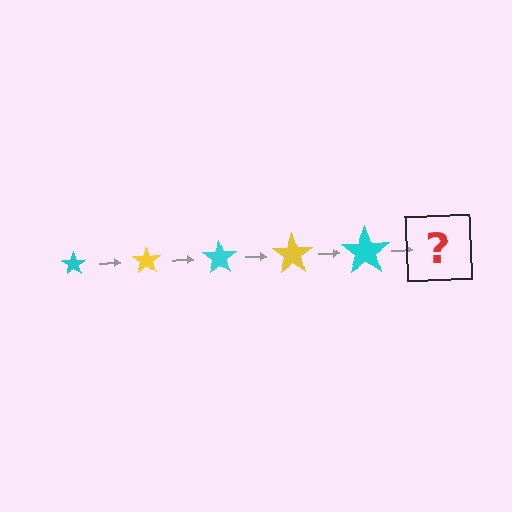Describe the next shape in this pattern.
It should be a yellow star, larger than the previous one.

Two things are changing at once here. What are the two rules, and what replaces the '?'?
The two rules are that the star grows larger each step and the color cycles through cyan and yellow. The '?' should be a yellow star, larger than the previous one.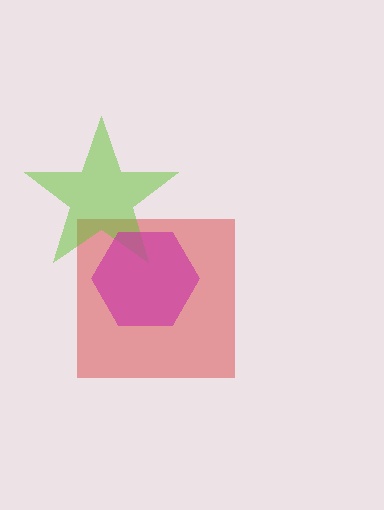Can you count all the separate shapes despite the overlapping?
Yes, there are 3 separate shapes.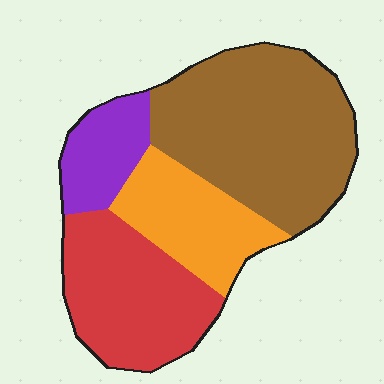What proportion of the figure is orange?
Orange covers around 20% of the figure.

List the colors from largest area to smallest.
From largest to smallest: brown, red, orange, purple.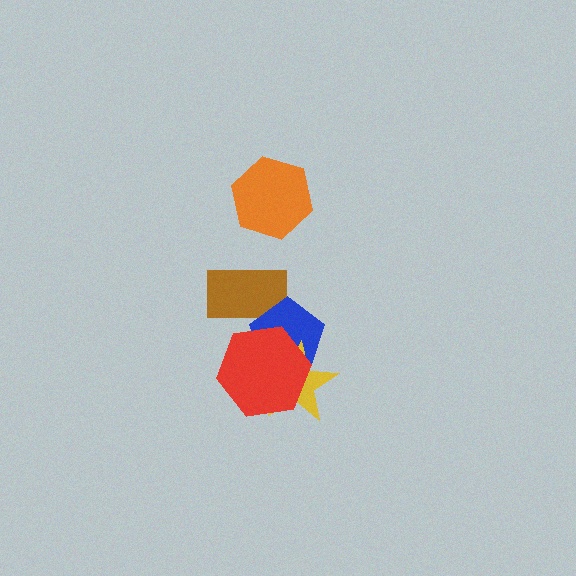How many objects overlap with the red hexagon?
2 objects overlap with the red hexagon.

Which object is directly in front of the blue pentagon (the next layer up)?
The yellow star is directly in front of the blue pentagon.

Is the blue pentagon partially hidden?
Yes, it is partially covered by another shape.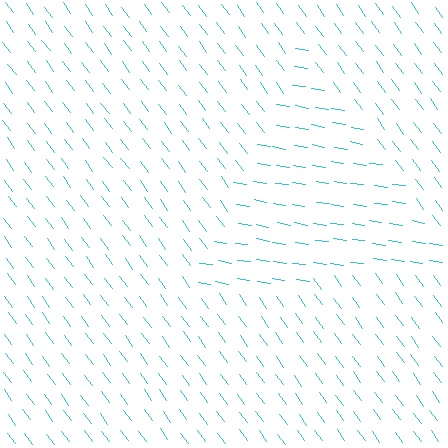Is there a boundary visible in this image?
Yes, there is a texture boundary formed by a change in line orientation.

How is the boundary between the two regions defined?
The boundary is defined purely by a change in line orientation (approximately 45 degrees difference). All lines are the same color and thickness.